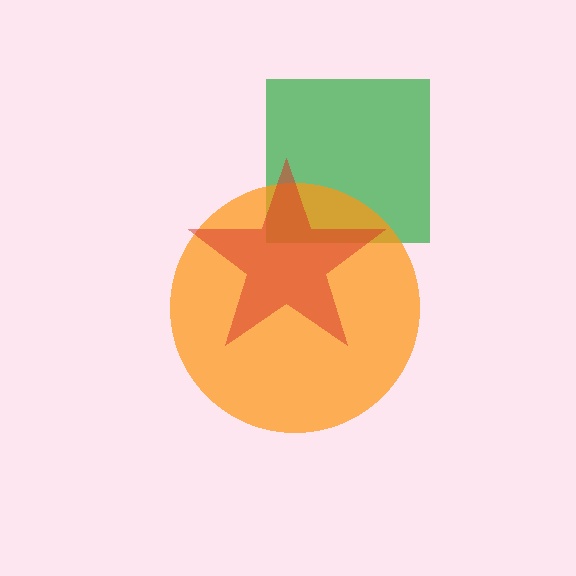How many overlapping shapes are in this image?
There are 3 overlapping shapes in the image.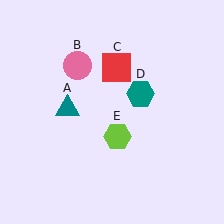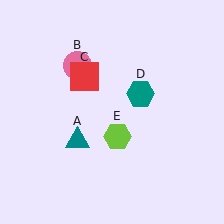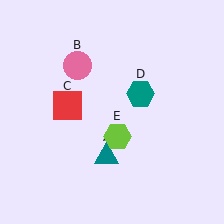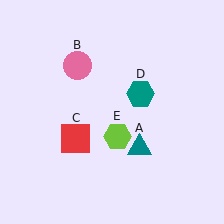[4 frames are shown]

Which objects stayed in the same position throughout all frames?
Pink circle (object B) and teal hexagon (object D) and lime hexagon (object E) remained stationary.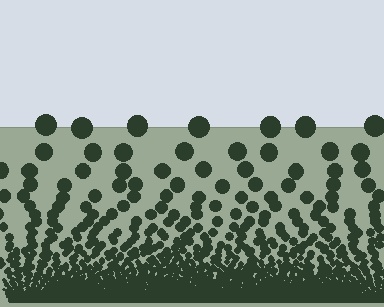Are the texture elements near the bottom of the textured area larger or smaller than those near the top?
Smaller. The gradient is inverted — elements near the bottom are smaller and denser.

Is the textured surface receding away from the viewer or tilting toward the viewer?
The surface appears to tilt toward the viewer. Texture elements get larger and sparser toward the top.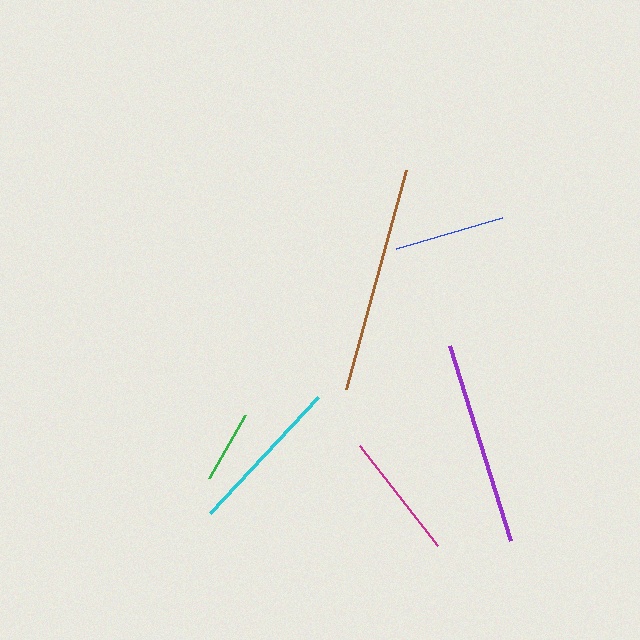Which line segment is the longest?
The brown line is the longest at approximately 227 pixels.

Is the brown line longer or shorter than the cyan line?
The brown line is longer than the cyan line.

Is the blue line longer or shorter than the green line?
The blue line is longer than the green line.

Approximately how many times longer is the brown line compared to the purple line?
The brown line is approximately 1.1 times the length of the purple line.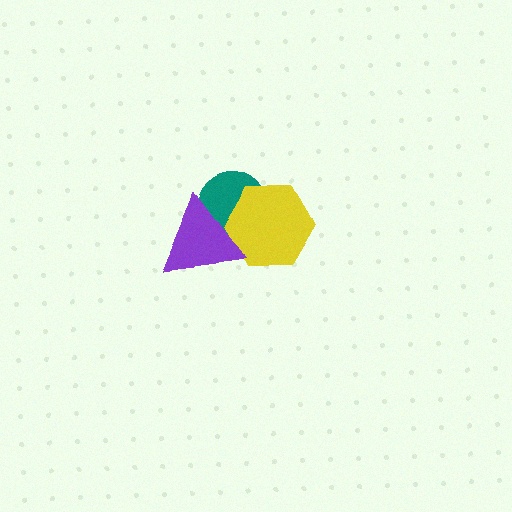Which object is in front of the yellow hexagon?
The purple triangle is in front of the yellow hexagon.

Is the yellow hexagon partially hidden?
Yes, it is partially covered by another shape.